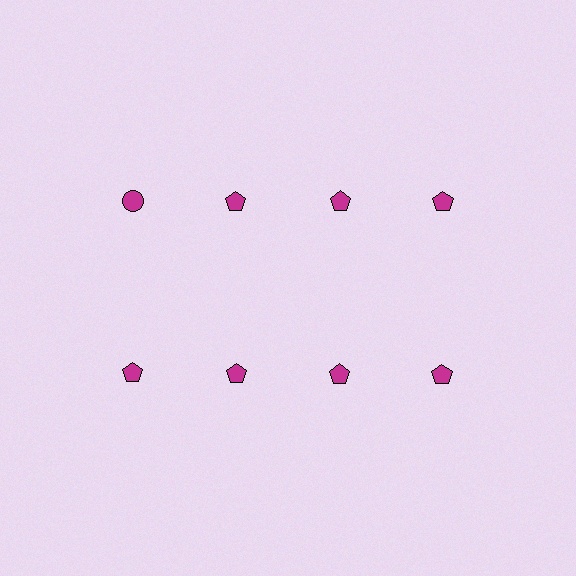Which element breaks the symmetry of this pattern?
The magenta circle in the top row, leftmost column breaks the symmetry. All other shapes are magenta pentagons.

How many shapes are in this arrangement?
There are 8 shapes arranged in a grid pattern.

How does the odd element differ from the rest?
It has a different shape: circle instead of pentagon.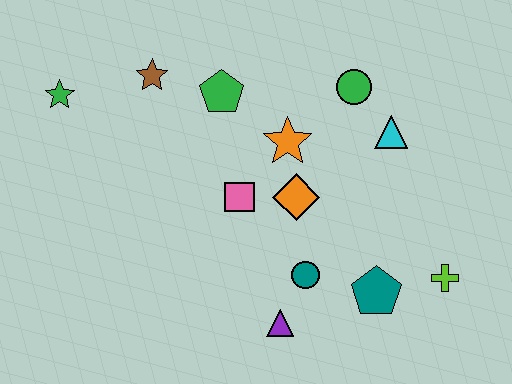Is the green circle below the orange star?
No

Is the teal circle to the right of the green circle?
No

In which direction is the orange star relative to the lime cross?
The orange star is to the left of the lime cross.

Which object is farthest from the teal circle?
The green star is farthest from the teal circle.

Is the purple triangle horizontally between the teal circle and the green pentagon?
Yes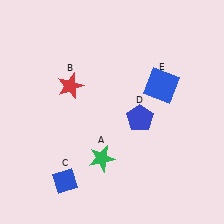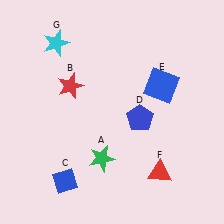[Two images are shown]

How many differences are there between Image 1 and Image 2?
There are 2 differences between the two images.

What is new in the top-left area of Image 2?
A cyan star (G) was added in the top-left area of Image 2.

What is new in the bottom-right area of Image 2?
A red triangle (F) was added in the bottom-right area of Image 2.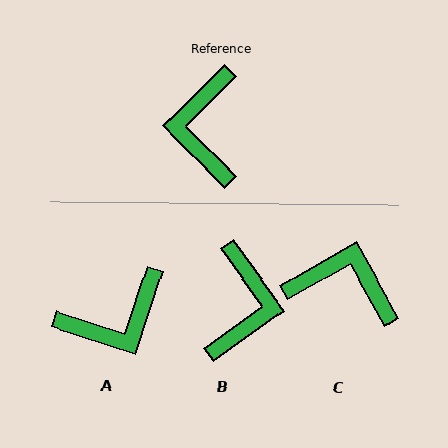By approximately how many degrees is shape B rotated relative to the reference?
Approximately 170 degrees counter-clockwise.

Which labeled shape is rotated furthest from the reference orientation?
B, about 170 degrees away.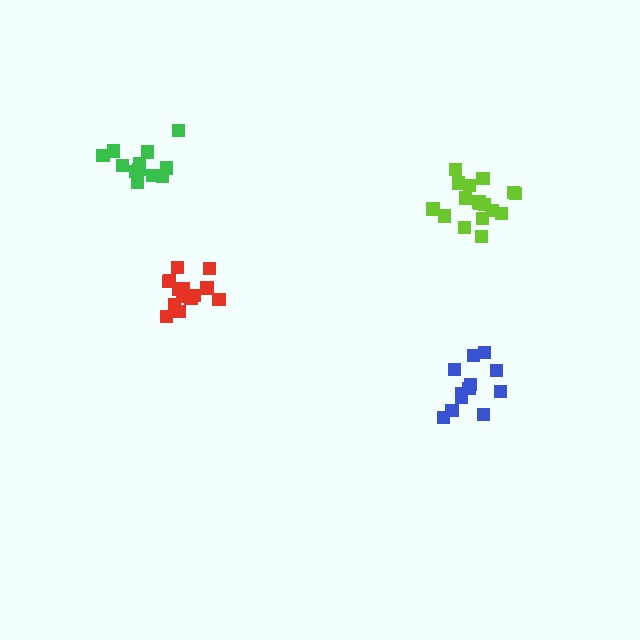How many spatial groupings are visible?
There are 4 spatial groupings.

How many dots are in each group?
Group 1: 12 dots, Group 2: 17 dots, Group 3: 12 dots, Group 4: 14 dots (55 total).